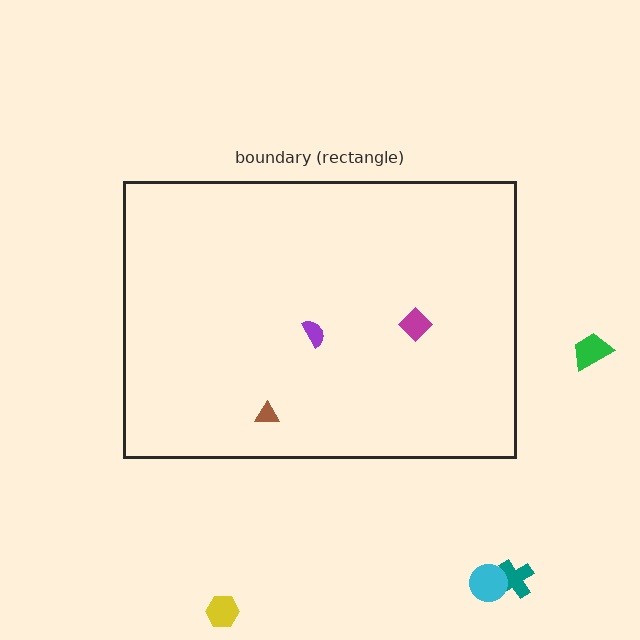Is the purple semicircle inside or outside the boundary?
Inside.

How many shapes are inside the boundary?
3 inside, 4 outside.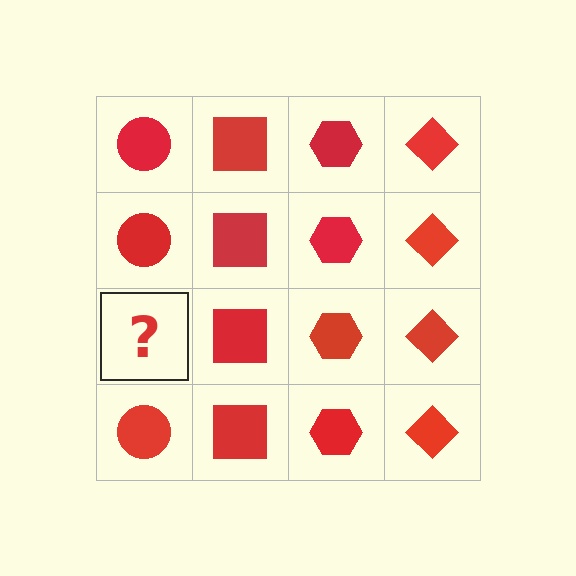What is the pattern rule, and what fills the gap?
The rule is that each column has a consistent shape. The gap should be filled with a red circle.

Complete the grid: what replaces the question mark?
The question mark should be replaced with a red circle.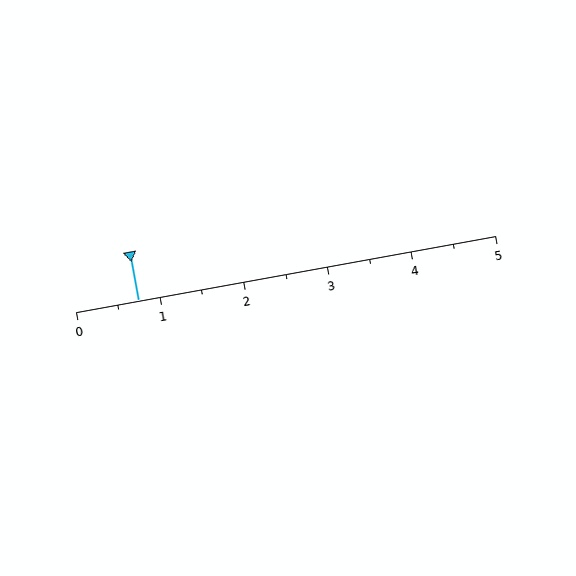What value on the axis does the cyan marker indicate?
The marker indicates approximately 0.8.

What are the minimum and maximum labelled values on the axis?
The axis runs from 0 to 5.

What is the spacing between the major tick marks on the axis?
The major ticks are spaced 1 apart.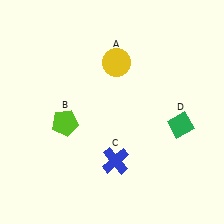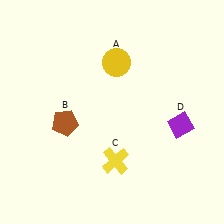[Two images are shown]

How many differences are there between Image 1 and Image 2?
There are 3 differences between the two images.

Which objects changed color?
B changed from lime to brown. C changed from blue to yellow. D changed from green to purple.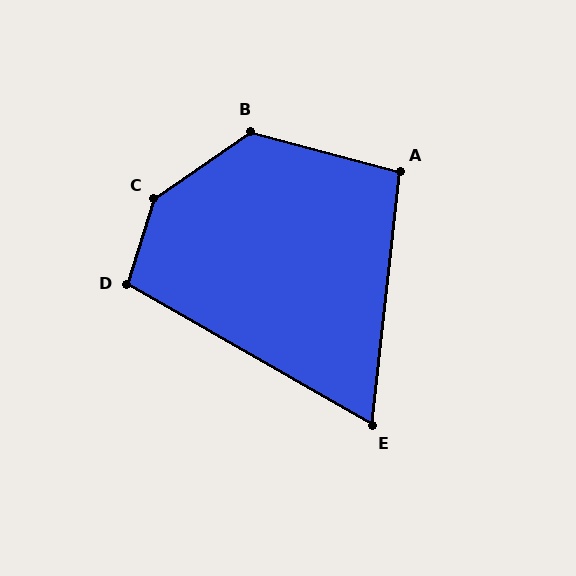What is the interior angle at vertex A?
Approximately 99 degrees (obtuse).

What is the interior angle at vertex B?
Approximately 130 degrees (obtuse).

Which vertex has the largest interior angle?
C, at approximately 142 degrees.